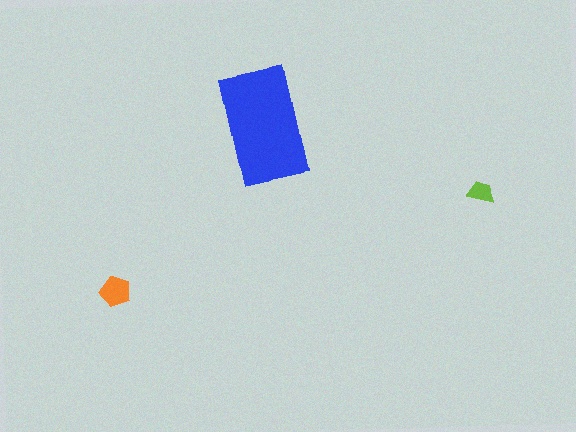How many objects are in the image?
There are 3 objects in the image.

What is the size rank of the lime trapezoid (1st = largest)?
3rd.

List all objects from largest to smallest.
The blue rectangle, the orange pentagon, the lime trapezoid.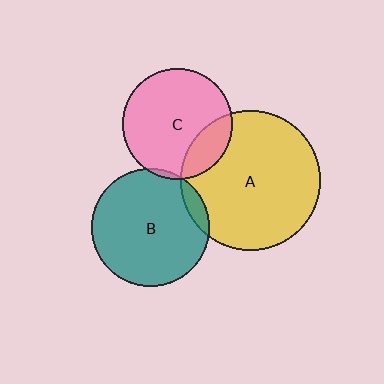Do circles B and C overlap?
Yes.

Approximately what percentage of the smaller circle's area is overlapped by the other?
Approximately 5%.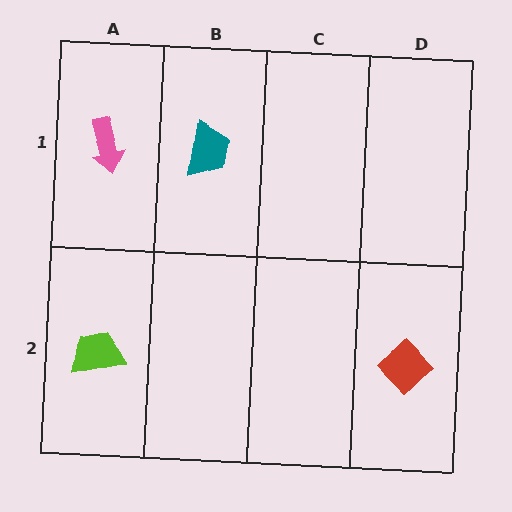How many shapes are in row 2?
2 shapes.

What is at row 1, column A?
A pink arrow.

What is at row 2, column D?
A red diamond.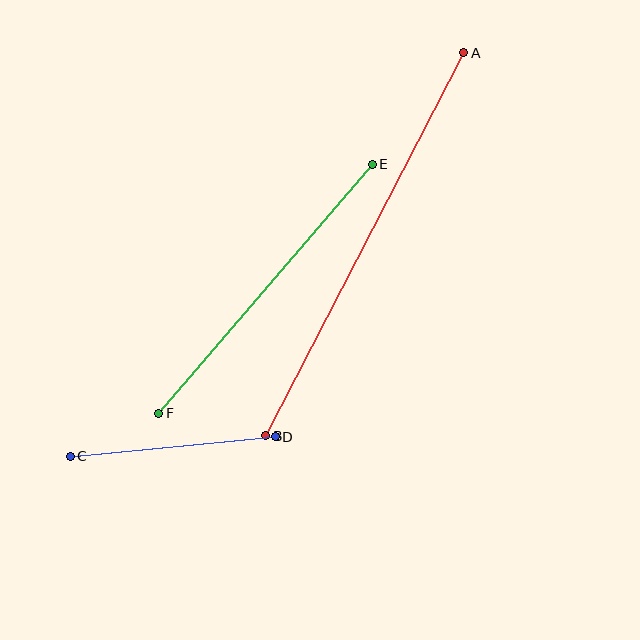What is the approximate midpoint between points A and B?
The midpoint is at approximately (365, 244) pixels.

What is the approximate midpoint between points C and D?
The midpoint is at approximately (173, 447) pixels.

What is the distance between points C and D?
The distance is approximately 206 pixels.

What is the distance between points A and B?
The distance is approximately 431 pixels.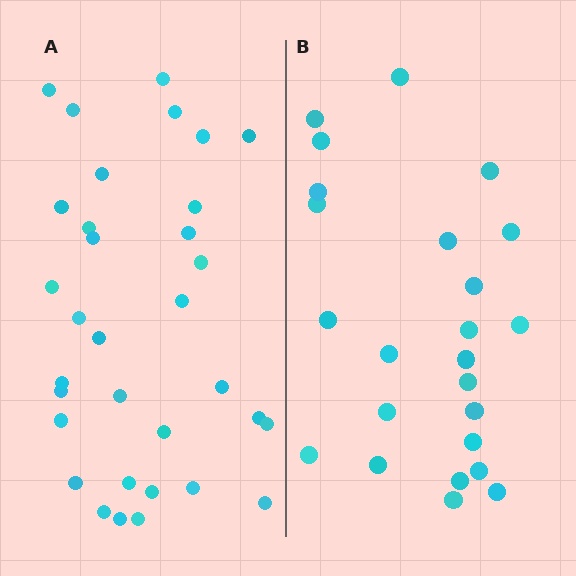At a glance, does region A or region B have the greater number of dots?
Region A (the left region) has more dots.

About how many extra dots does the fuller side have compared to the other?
Region A has roughly 8 or so more dots than region B.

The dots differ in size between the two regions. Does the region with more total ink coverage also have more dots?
No. Region B has more total ink coverage because its dots are larger, but region A actually contains more individual dots. Total area can be misleading — the number of items is what matters here.